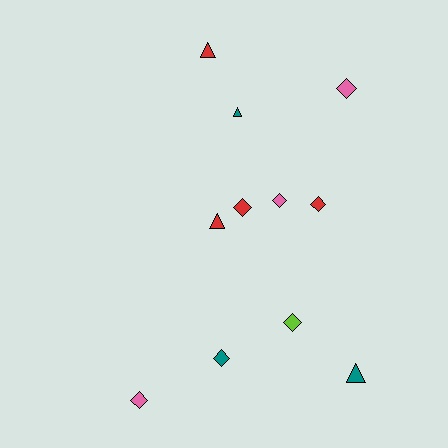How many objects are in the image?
There are 11 objects.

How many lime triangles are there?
There are no lime triangles.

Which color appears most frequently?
Red, with 4 objects.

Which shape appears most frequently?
Diamond, with 7 objects.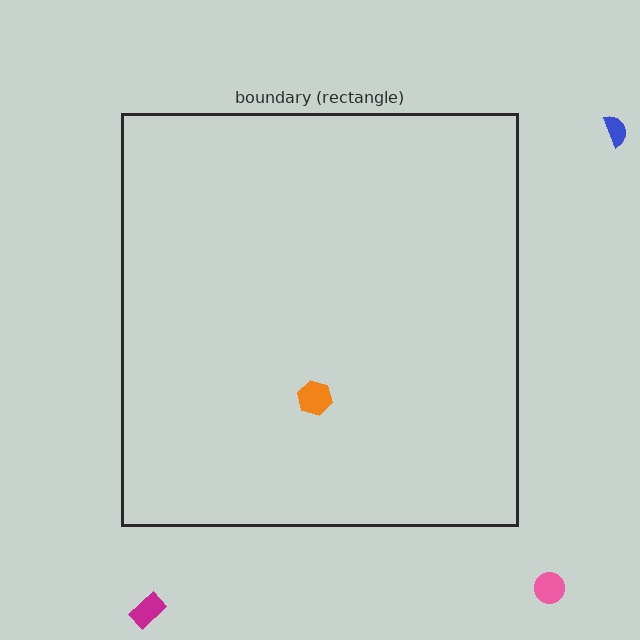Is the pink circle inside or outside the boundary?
Outside.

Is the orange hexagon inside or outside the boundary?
Inside.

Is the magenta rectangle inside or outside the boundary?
Outside.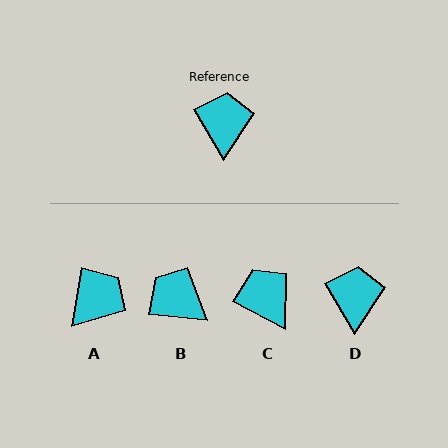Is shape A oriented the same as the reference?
No, it is off by about 41 degrees.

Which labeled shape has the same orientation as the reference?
D.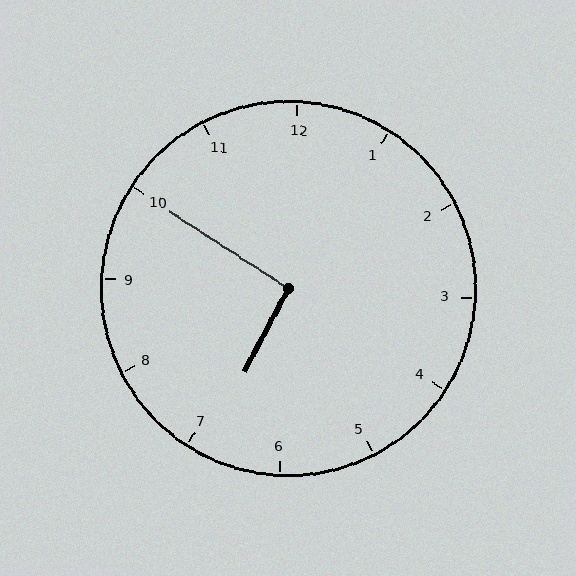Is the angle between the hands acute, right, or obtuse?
It is right.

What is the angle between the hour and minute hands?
Approximately 95 degrees.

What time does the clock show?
6:50.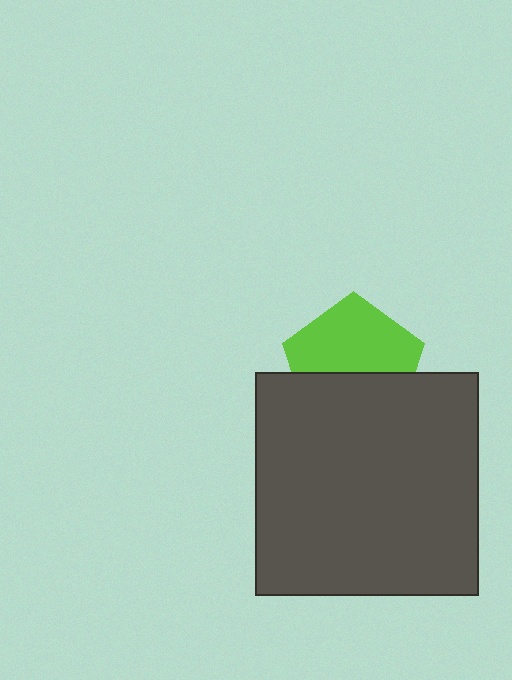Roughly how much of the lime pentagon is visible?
About half of it is visible (roughly 56%).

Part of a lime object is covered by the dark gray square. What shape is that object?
It is a pentagon.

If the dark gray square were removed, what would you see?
You would see the complete lime pentagon.